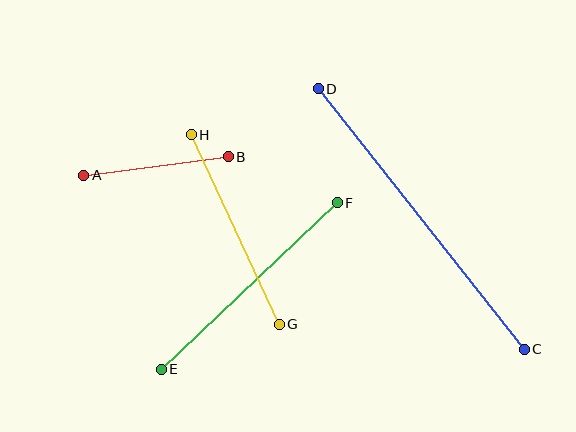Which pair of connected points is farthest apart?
Points C and D are farthest apart.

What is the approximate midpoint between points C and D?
The midpoint is at approximately (421, 219) pixels.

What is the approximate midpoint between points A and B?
The midpoint is at approximately (156, 166) pixels.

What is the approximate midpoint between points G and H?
The midpoint is at approximately (235, 230) pixels.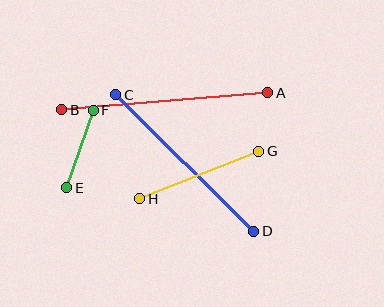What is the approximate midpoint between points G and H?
The midpoint is at approximately (199, 175) pixels.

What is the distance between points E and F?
The distance is approximately 82 pixels.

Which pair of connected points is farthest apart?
Points A and B are farthest apart.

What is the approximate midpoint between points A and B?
The midpoint is at approximately (165, 101) pixels.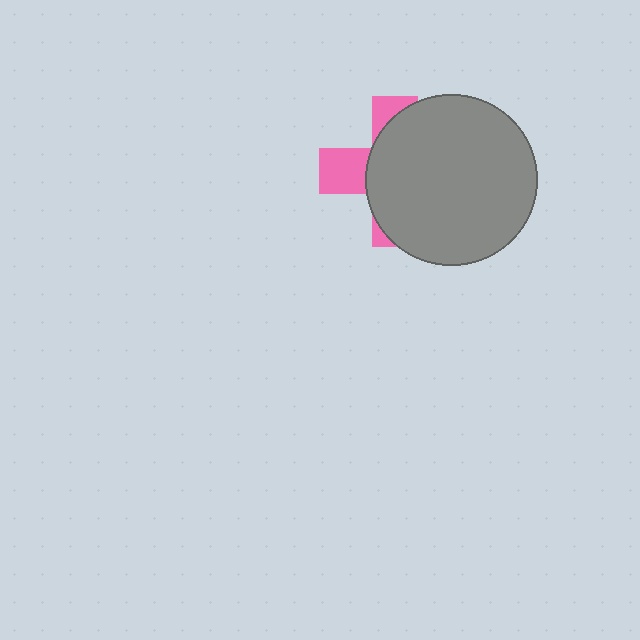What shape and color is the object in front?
The object in front is a gray circle.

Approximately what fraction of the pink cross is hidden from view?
Roughly 70% of the pink cross is hidden behind the gray circle.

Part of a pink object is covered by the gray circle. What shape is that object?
It is a cross.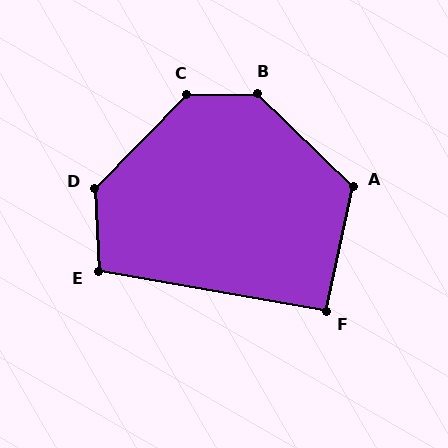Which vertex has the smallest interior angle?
F, at approximately 92 degrees.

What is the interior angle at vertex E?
Approximately 102 degrees (obtuse).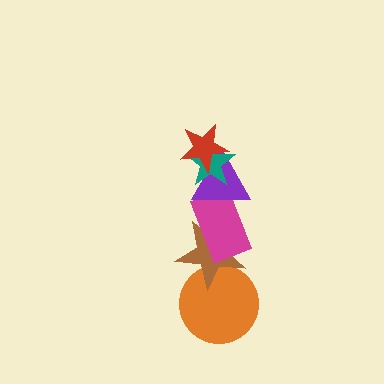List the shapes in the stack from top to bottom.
From top to bottom: the red star, the teal star, the purple triangle, the magenta rectangle, the brown star, the orange circle.